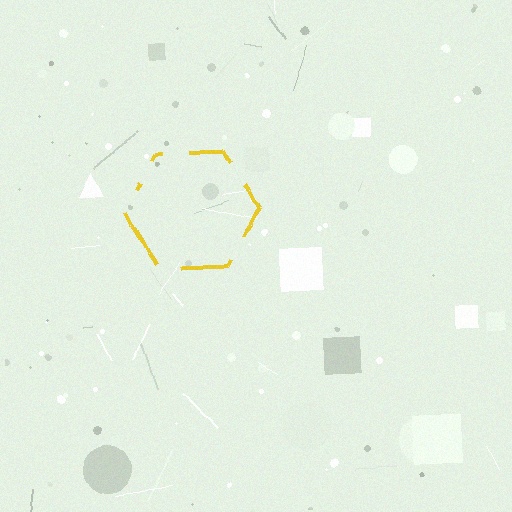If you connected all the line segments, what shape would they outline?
They would outline a hexagon.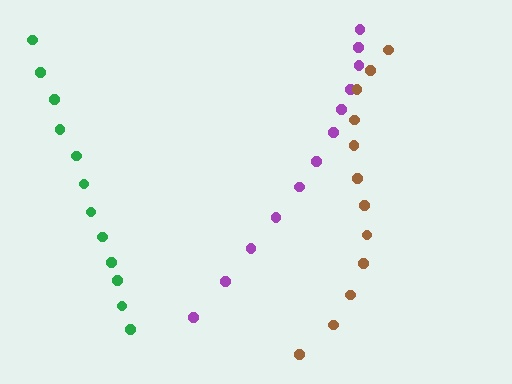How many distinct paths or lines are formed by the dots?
There are 3 distinct paths.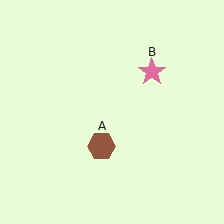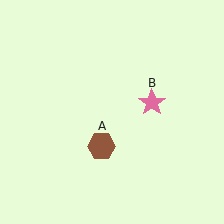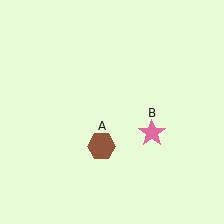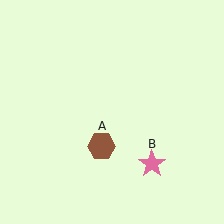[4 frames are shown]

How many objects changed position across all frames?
1 object changed position: pink star (object B).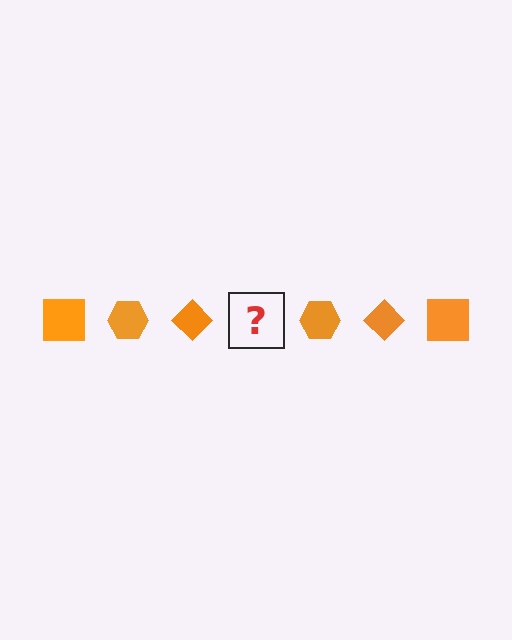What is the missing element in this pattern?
The missing element is an orange square.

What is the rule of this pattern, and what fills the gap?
The rule is that the pattern cycles through square, hexagon, diamond shapes in orange. The gap should be filled with an orange square.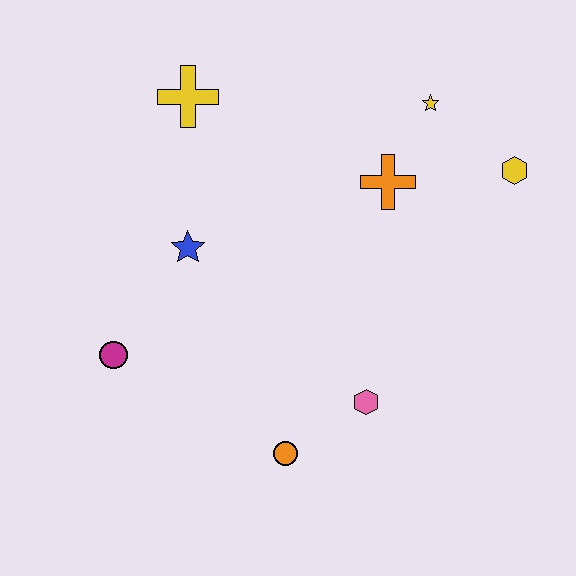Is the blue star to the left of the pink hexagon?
Yes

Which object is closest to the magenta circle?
The blue star is closest to the magenta circle.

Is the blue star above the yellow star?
No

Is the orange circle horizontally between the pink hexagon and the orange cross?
No